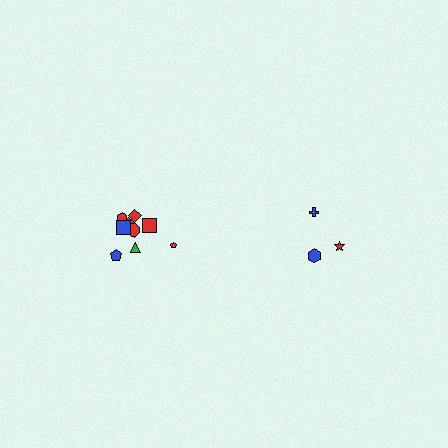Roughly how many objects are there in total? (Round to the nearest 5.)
Roughly 15 objects in total.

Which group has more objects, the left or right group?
The left group.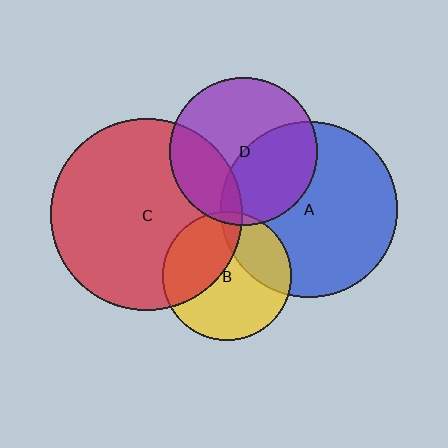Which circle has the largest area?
Circle C (red).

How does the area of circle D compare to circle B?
Approximately 1.3 times.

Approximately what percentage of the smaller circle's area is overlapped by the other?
Approximately 25%.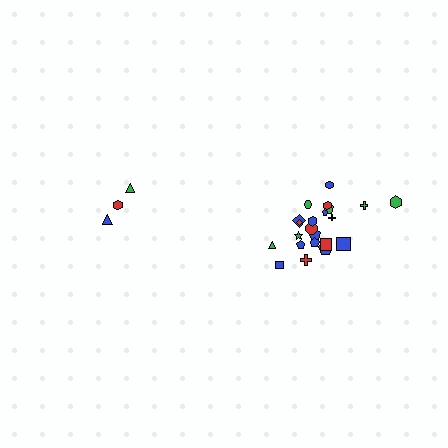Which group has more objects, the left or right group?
The right group.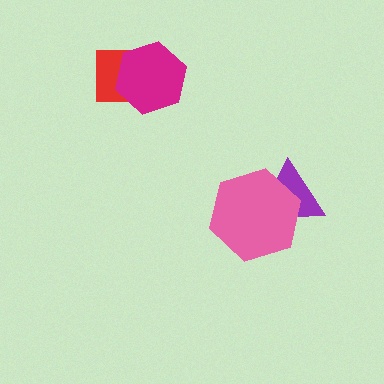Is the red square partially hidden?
Yes, it is partially covered by another shape.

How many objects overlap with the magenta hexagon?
1 object overlaps with the magenta hexagon.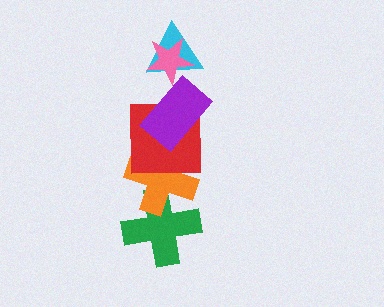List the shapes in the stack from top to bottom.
From top to bottom: the pink star, the cyan triangle, the purple rectangle, the red square, the orange cross, the green cross.